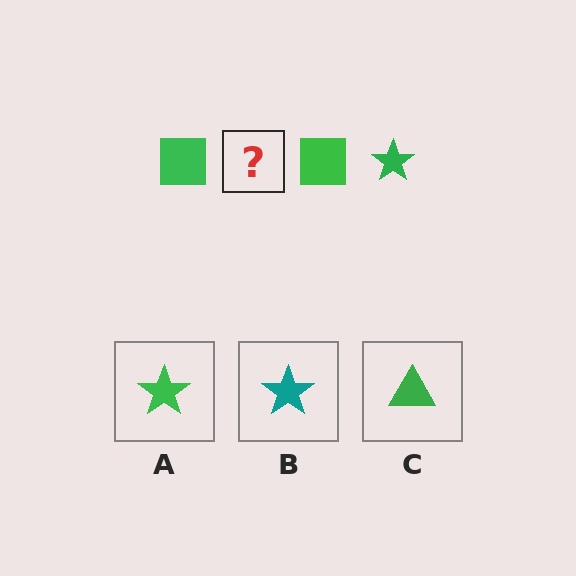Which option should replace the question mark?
Option A.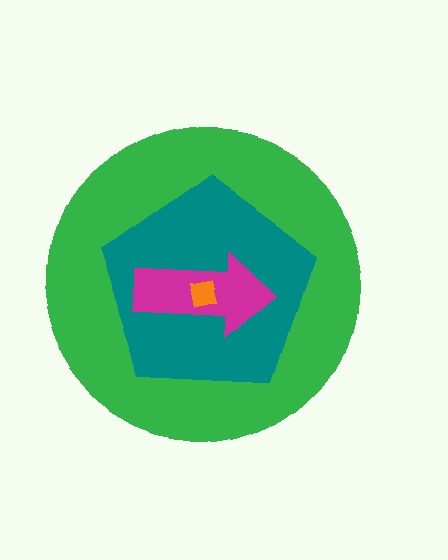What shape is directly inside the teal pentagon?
The magenta arrow.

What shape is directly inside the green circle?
The teal pentagon.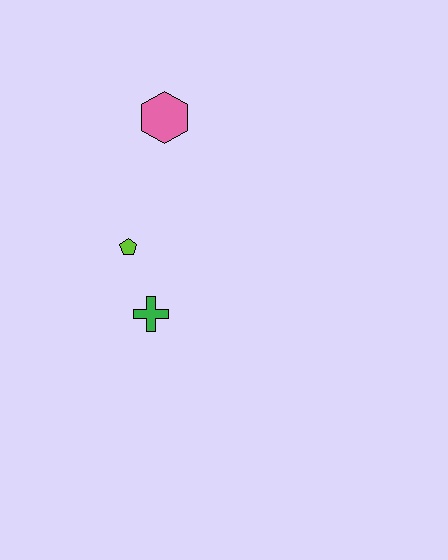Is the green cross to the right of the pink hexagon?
No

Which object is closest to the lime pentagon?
The green cross is closest to the lime pentagon.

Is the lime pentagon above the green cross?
Yes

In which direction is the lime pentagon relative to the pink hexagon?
The lime pentagon is below the pink hexagon.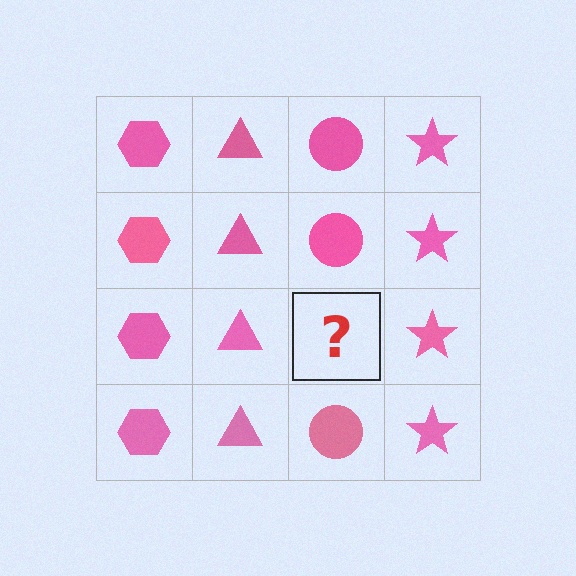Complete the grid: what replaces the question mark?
The question mark should be replaced with a pink circle.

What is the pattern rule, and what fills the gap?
The rule is that each column has a consistent shape. The gap should be filled with a pink circle.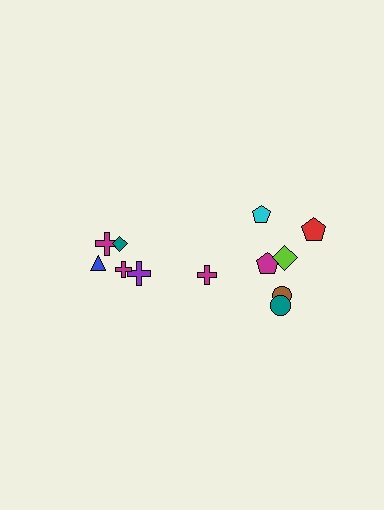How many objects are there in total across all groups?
There are 12 objects.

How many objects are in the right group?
There are 7 objects.